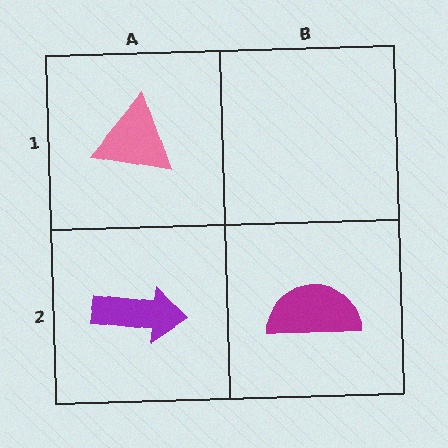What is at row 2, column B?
A magenta semicircle.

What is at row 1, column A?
A pink triangle.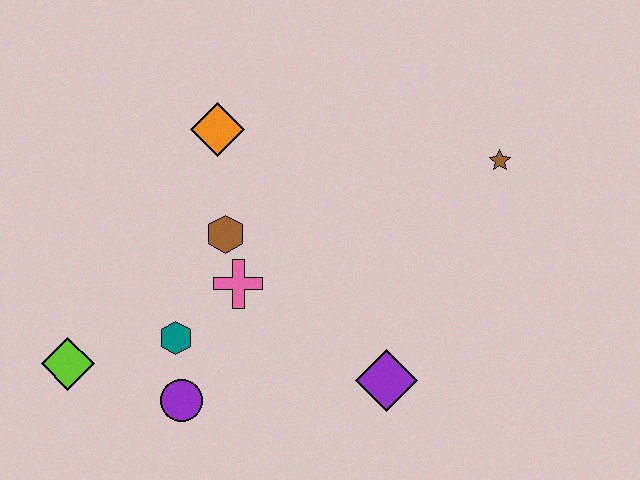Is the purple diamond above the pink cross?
No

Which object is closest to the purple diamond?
The pink cross is closest to the purple diamond.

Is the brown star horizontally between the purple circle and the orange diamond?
No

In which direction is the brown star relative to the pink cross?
The brown star is to the right of the pink cross.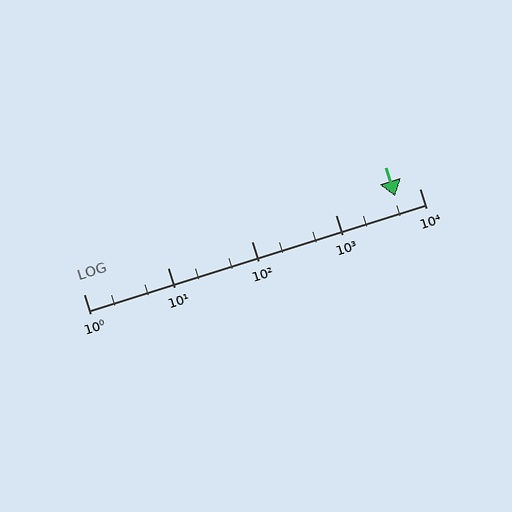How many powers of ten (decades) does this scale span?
The scale spans 4 decades, from 1 to 10000.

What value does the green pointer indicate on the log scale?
The pointer indicates approximately 5100.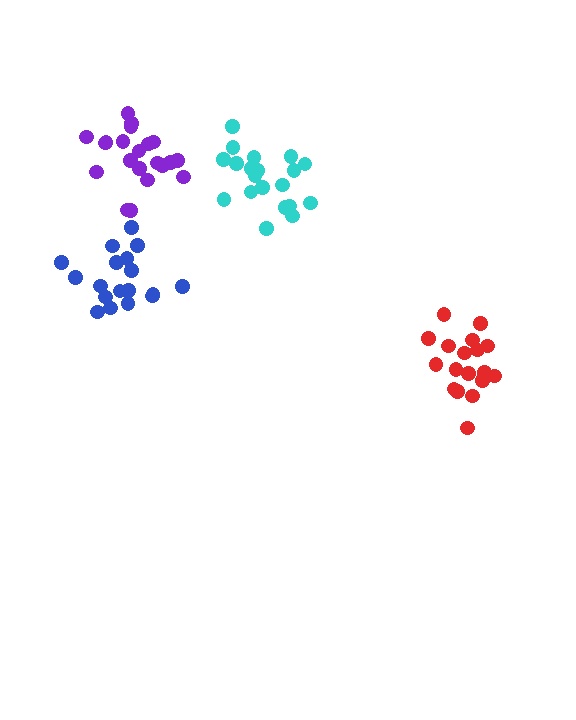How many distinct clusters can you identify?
There are 4 distinct clusters.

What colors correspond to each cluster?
The clusters are colored: cyan, blue, red, purple.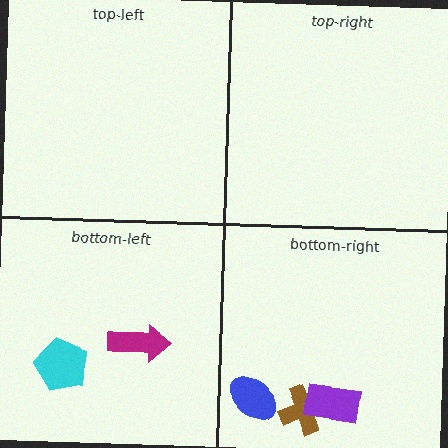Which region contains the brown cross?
The bottom-right region.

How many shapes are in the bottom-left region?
2.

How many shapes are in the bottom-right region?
3.